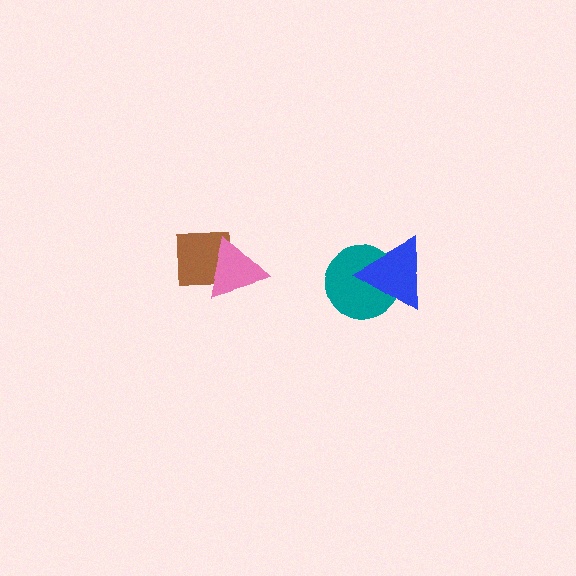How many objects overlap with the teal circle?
1 object overlaps with the teal circle.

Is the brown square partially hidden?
Yes, it is partially covered by another shape.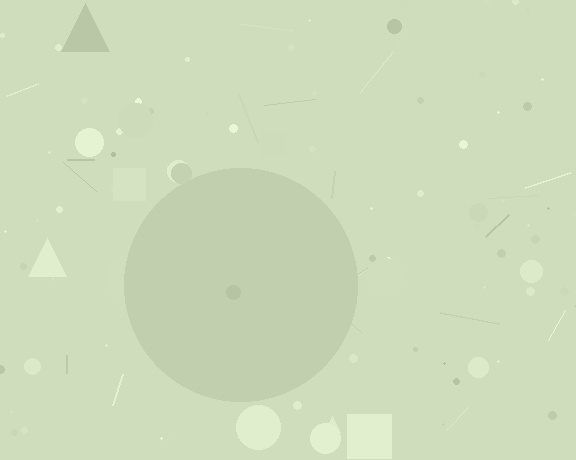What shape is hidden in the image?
A circle is hidden in the image.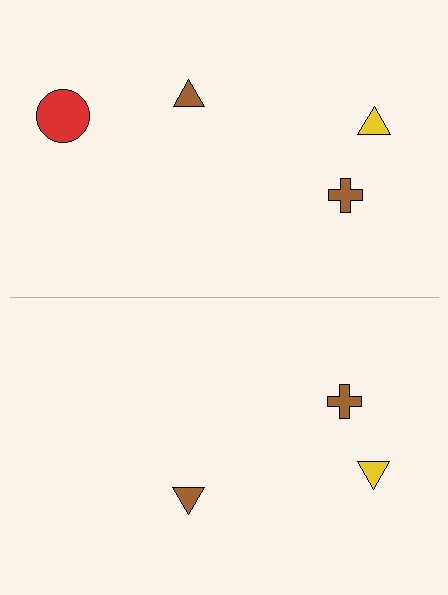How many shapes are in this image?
There are 7 shapes in this image.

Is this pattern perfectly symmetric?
No, the pattern is not perfectly symmetric. A red circle is missing from the bottom side.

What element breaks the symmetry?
A red circle is missing from the bottom side.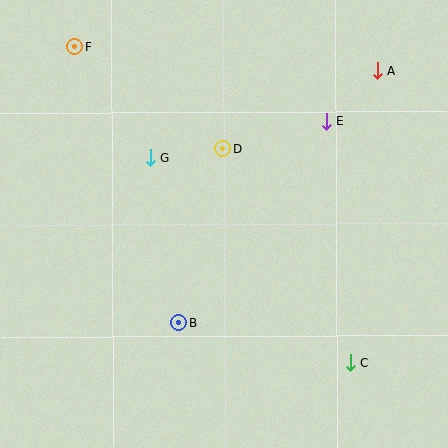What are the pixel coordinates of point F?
Point F is at (75, 47).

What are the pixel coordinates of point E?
Point E is at (326, 121).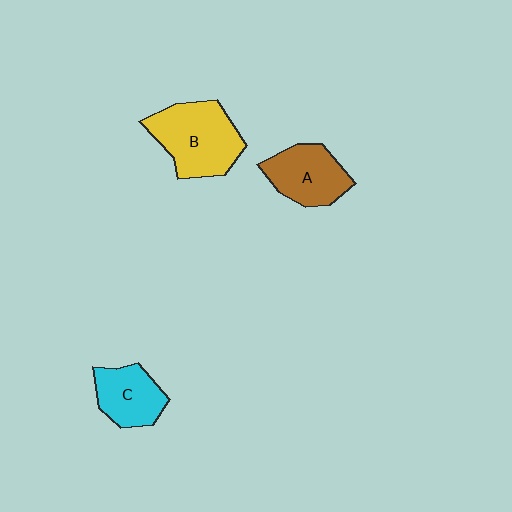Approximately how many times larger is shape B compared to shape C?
Approximately 1.5 times.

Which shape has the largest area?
Shape B (yellow).